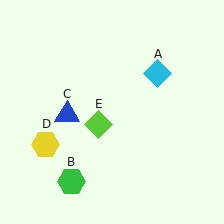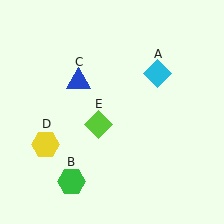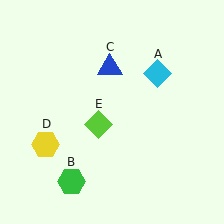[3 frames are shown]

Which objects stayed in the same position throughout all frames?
Cyan diamond (object A) and green hexagon (object B) and yellow hexagon (object D) and lime diamond (object E) remained stationary.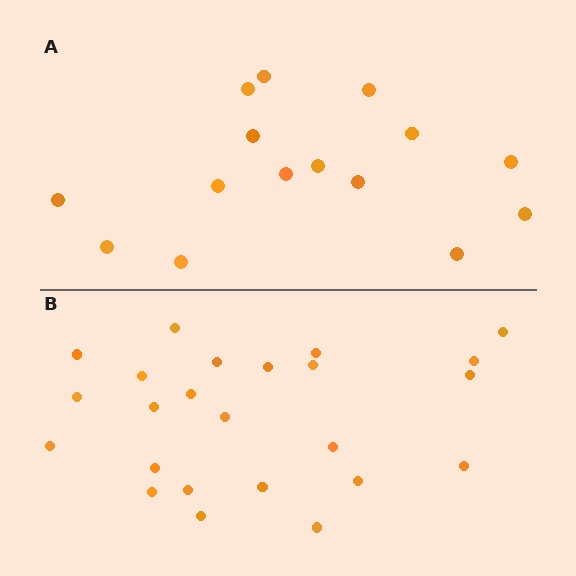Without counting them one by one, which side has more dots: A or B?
Region B (the bottom region) has more dots.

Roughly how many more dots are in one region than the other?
Region B has roughly 8 or so more dots than region A.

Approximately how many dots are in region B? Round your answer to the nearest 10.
About 20 dots. (The exact count is 24, which rounds to 20.)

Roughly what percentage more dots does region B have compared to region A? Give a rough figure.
About 60% more.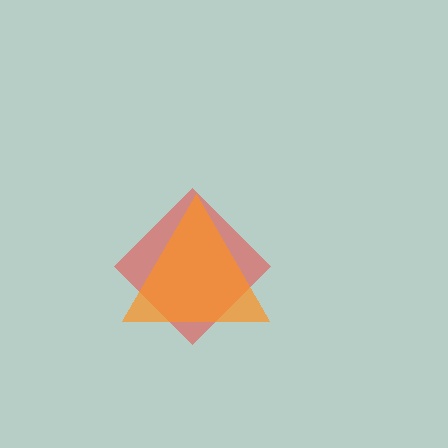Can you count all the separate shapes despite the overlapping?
Yes, there are 2 separate shapes.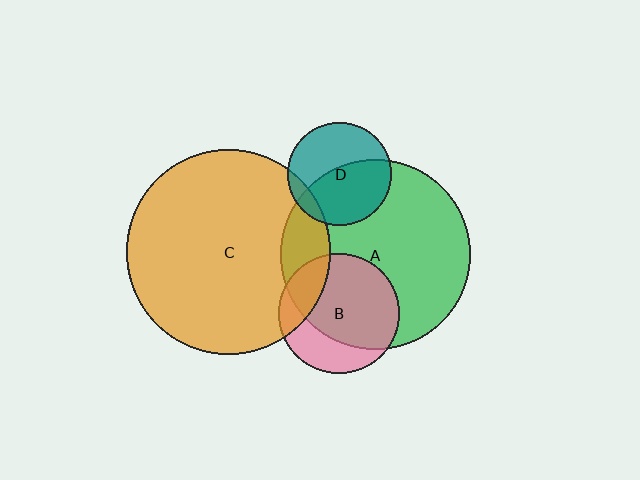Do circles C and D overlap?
Yes.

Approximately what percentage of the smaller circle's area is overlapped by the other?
Approximately 10%.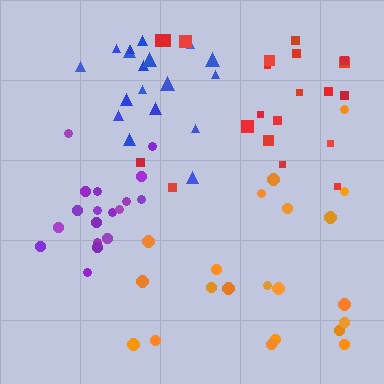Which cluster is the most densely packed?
Purple.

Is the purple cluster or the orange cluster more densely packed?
Purple.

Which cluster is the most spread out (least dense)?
Orange.